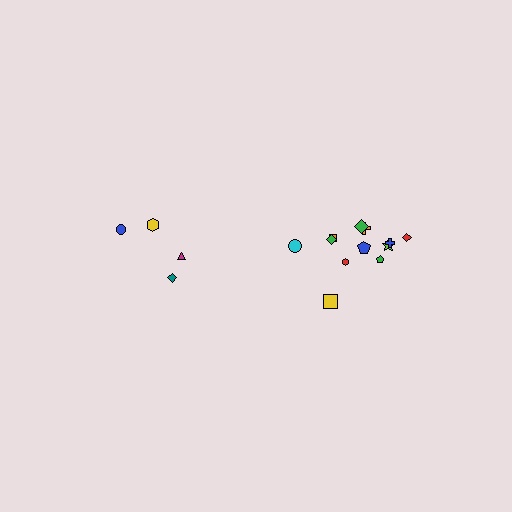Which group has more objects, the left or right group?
The right group.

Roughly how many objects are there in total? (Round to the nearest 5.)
Roughly 15 objects in total.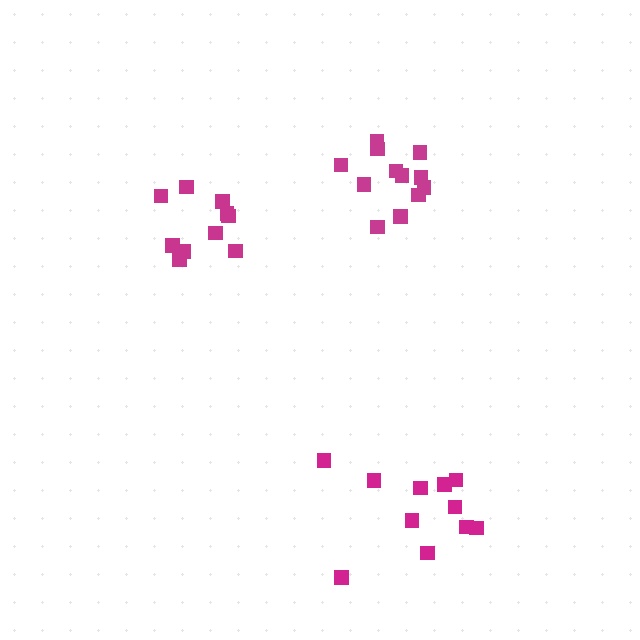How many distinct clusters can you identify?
There are 3 distinct clusters.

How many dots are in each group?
Group 1: 11 dots, Group 2: 12 dots, Group 3: 10 dots (33 total).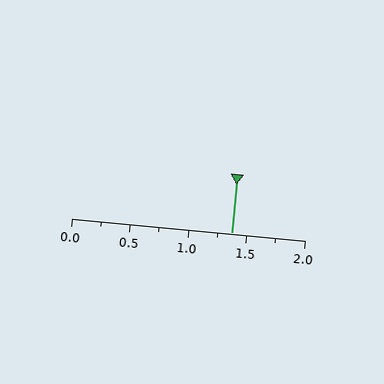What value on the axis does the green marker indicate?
The marker indicates approximately 1.38.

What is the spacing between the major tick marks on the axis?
The major ticks are spaced 0.5 apart.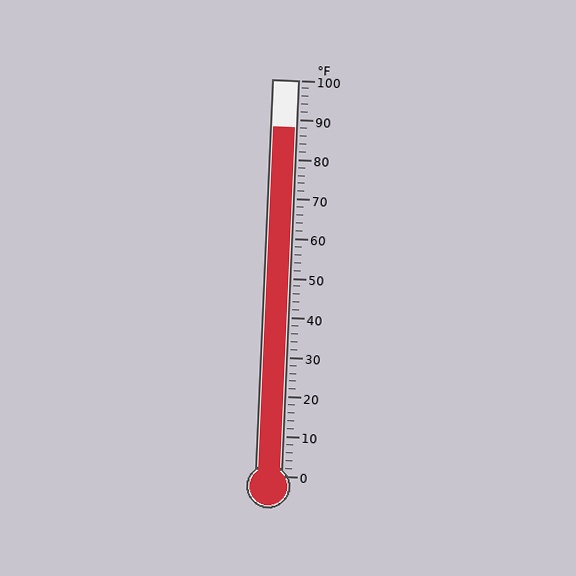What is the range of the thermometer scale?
The thermometer scale ranges from 0°F to 100°F.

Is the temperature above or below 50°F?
The temperature is above 50°F.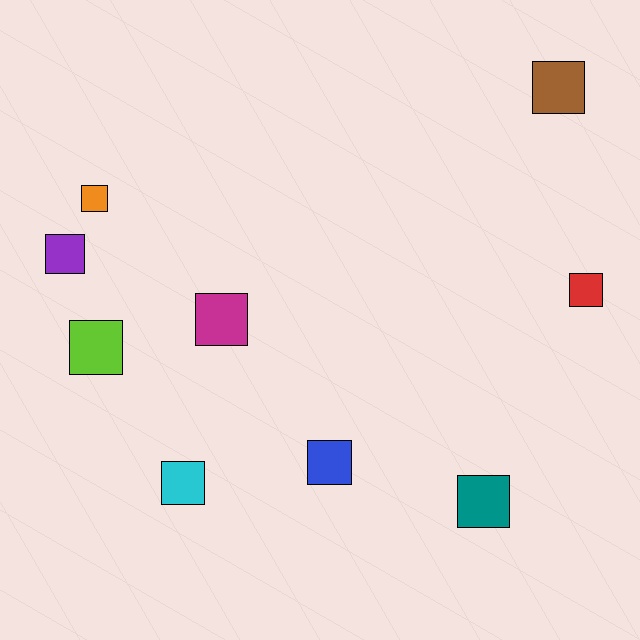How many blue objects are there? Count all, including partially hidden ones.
There is 1 blue object.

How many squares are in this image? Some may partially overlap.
There are 9 squares.